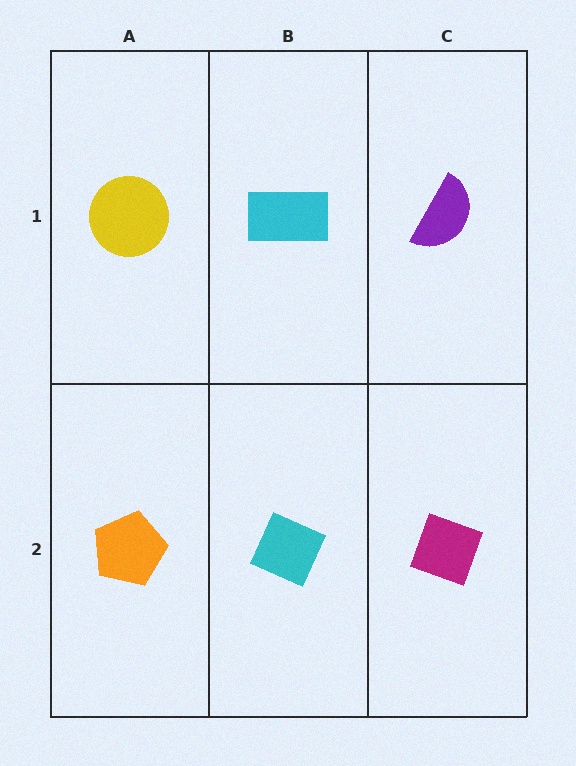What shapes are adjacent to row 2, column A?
A yellow circle (row 1, column A), a cyan diamond (row 2, column B).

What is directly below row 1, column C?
A magenta diamond.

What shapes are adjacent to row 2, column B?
A cyan rectangle (row 1, column B), an orange pentagon (row 2, column A), a magenta diamond (row 2, column C).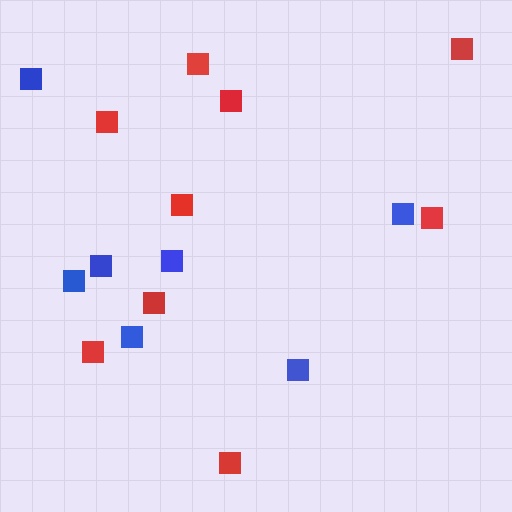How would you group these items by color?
There are 2 groups: one group of blue squares (7) and one group of red squares (9).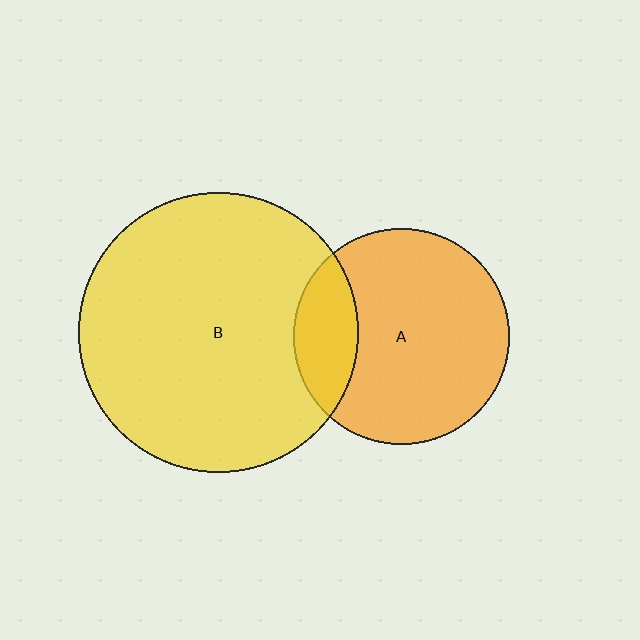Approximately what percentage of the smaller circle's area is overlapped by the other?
Approximately 20%.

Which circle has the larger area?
Circle B (yellow).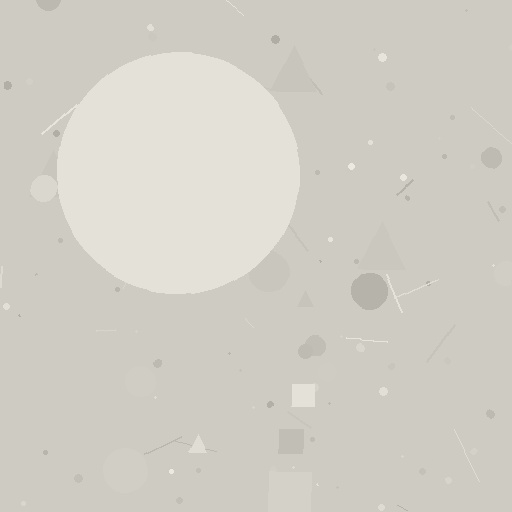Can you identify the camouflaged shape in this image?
The camouflaged shape is a circle.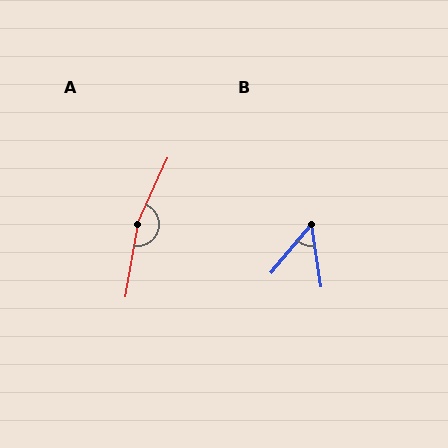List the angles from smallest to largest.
B (48°), A (165°).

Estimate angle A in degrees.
Approximately 165 degrees.